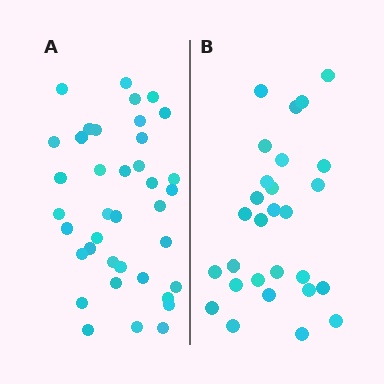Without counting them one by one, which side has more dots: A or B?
Region A (the left region) has more dots.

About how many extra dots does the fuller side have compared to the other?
Region A has roughly 10 or so more dots than region B.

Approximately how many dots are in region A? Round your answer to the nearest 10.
About 40 dots. (The exact count is 38, which rounds to 40.)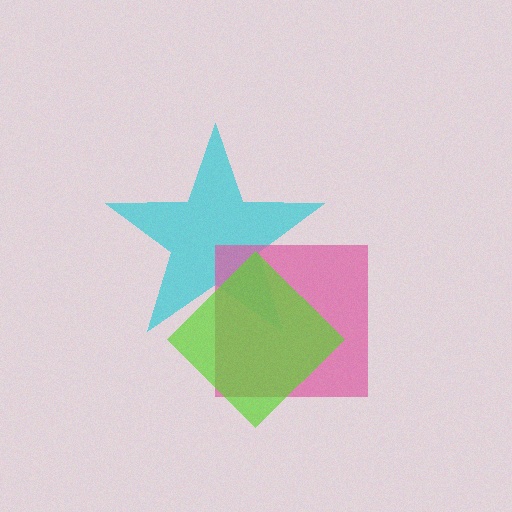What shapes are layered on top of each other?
The layered shapes are: a cyan star, a pink square, a lime diamond.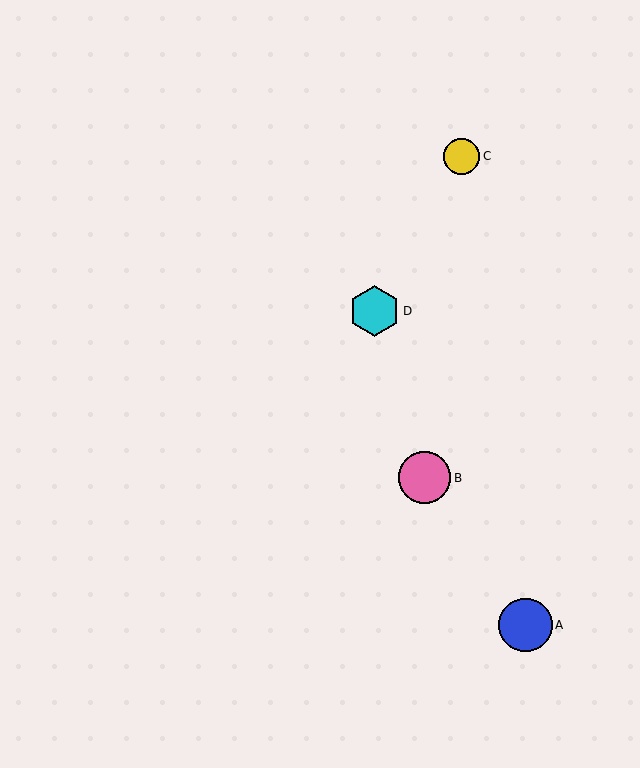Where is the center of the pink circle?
The center of the pink circle is at (425, 478).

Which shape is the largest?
The blue circle (labeled A) is the largest.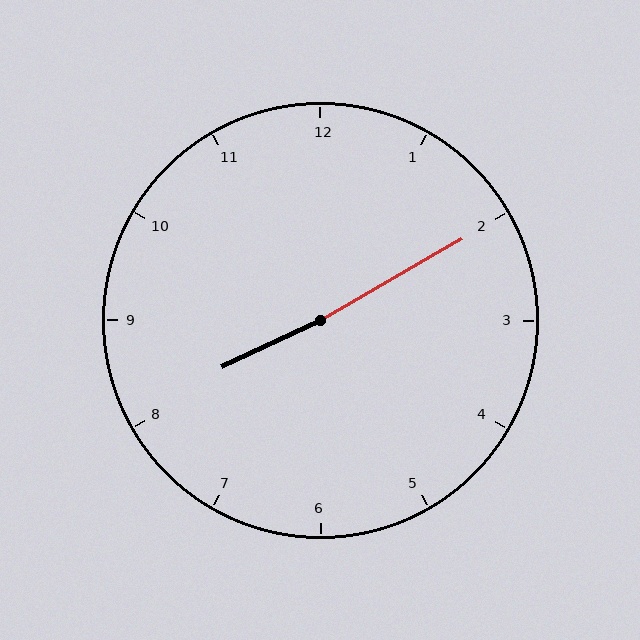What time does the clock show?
8:10.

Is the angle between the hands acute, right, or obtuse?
It is obtuse.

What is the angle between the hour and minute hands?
Approximately 175 degrees.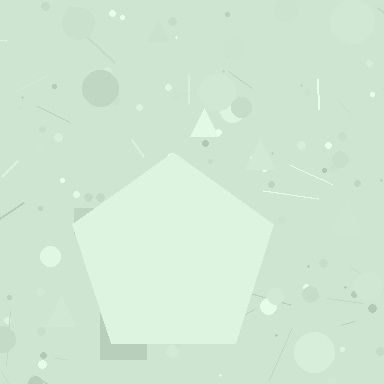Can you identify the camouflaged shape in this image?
The camouflaged shape is a pentagon.